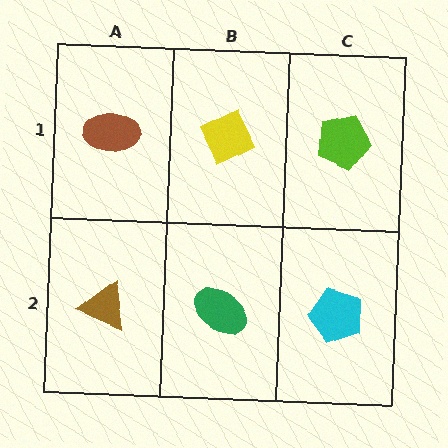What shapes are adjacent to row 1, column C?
A cyan pentagon (row 2, column C), a yellow diamond (row 1, column B).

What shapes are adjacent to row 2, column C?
A lime pentagon (row 1, column C), a green ellipse (row 2, column B).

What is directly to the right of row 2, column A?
A green ellipse.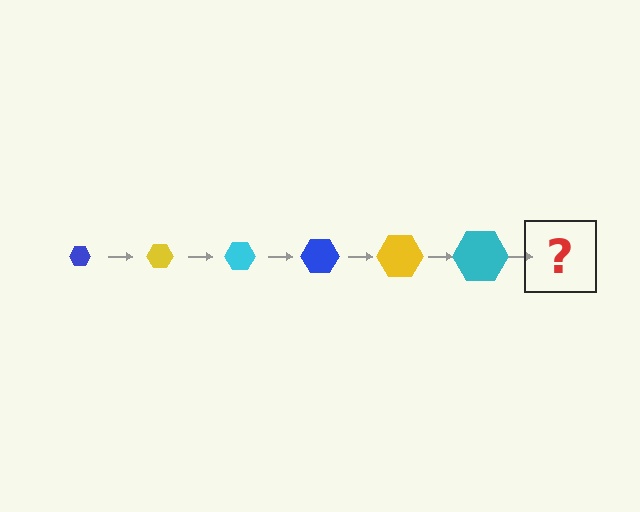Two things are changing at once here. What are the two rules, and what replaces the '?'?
The two rules are that the hexagon grows larger each step and the color cycles through blue, yellow, and cyan. The '?' should be a blue hexagon, larger than the previous one.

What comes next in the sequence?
The next element should be a blue hexagon, larger than the previous one.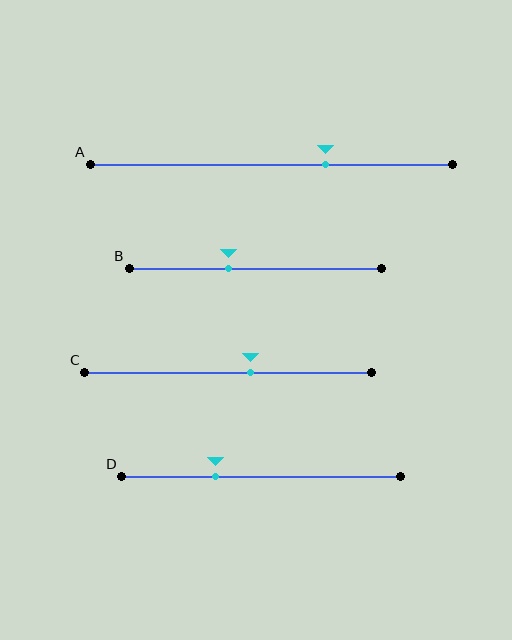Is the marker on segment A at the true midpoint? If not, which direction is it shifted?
No, the marker on segment A is shifted to the right by about 15% of the segment length.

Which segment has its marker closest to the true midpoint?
Segment C has its marker closest to the true midpoint.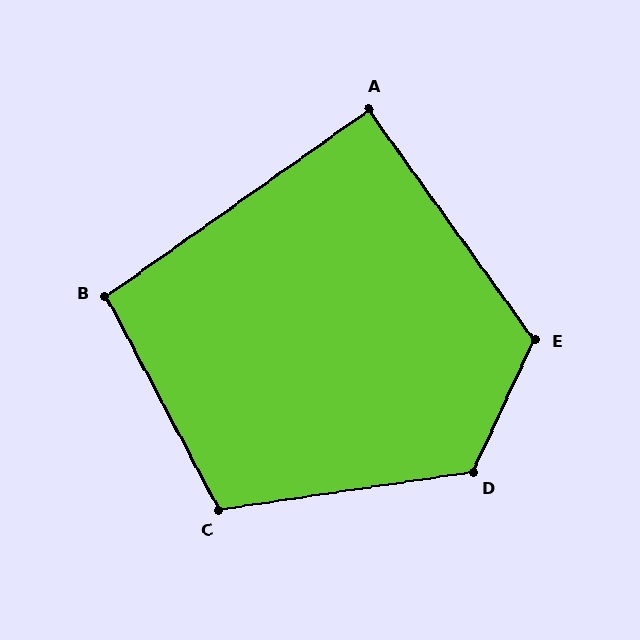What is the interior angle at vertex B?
Approximately 98 degrees (obtuse).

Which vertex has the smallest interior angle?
A, at approximately 91 degrees.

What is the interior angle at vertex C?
Approximately 109 degrees (obtuse).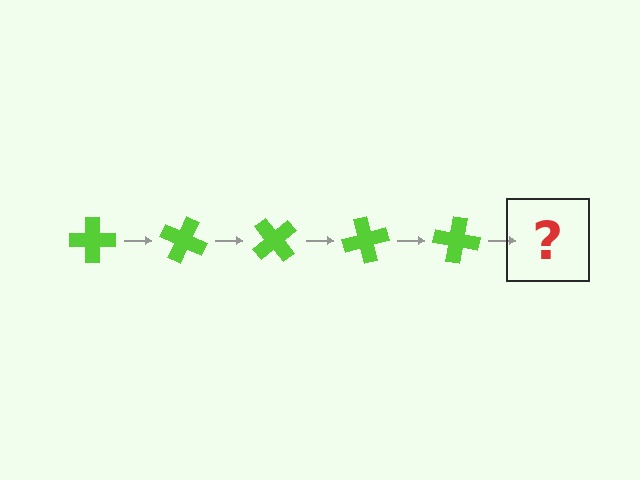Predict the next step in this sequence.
The next step is a lime cross rotated 125 degrees.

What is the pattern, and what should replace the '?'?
The pattern is that the cross rotates 25 degrees each step. The '?' should be a lime cross rotated 125 degrees.